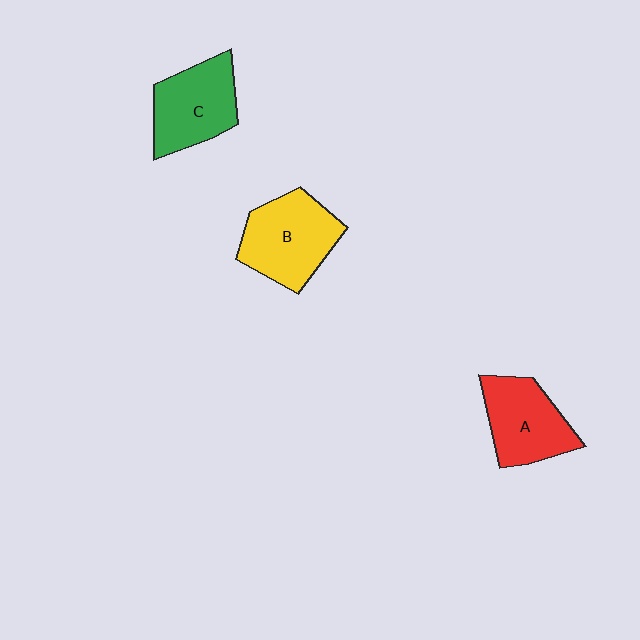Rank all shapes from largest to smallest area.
From largest to smallest: B (yellow), C (green), A (red).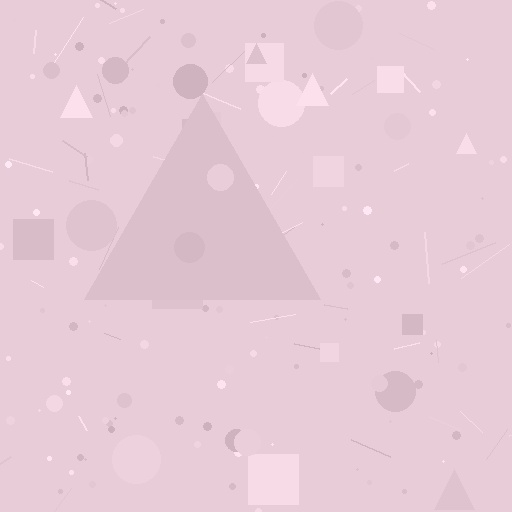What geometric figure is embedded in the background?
A triangle is embedded in the background.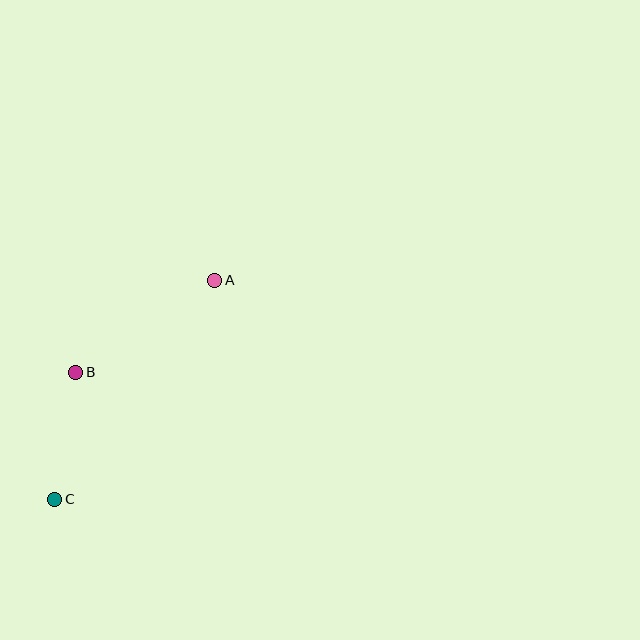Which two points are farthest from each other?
Points A and C are farthest from each other.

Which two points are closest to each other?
Points B and C are closest to each other.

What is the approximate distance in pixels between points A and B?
The distance between A and B is approximately 166 pixels.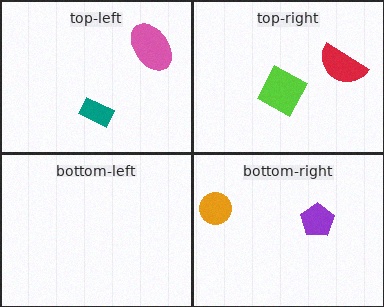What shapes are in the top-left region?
The teal rectangle, the pink ellipse.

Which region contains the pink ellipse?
The top-left region.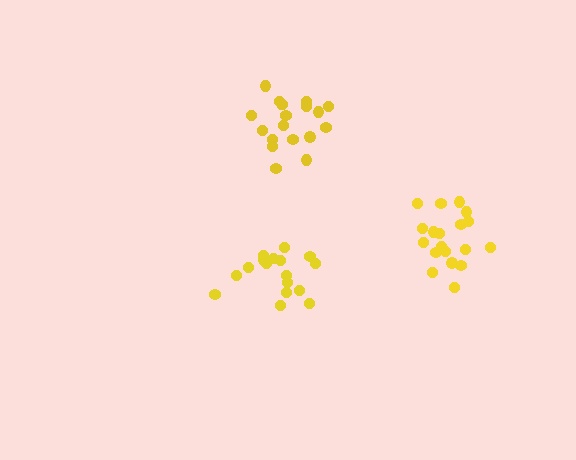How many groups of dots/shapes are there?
There are 3 groups.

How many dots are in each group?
Group 1: 17 dots, Group 2: 19 dots, Group 3: 19 dots (55 total).